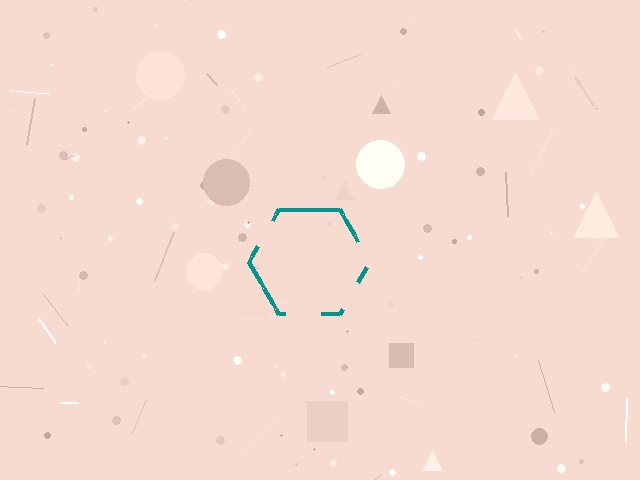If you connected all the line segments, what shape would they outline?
They would outline a hexagon.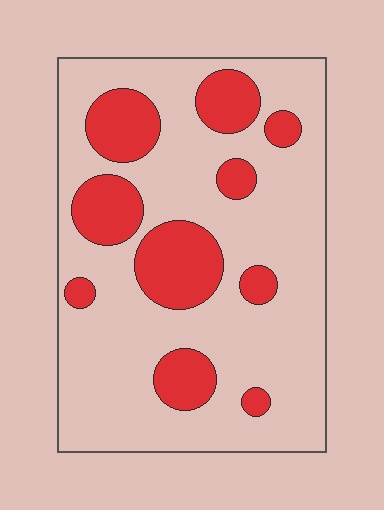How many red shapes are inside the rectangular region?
10.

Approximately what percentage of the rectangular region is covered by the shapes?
Approximately 25%.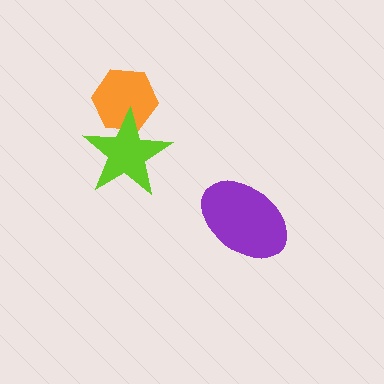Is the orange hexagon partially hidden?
Yes, it is partially covered by another shape.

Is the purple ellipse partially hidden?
No, no other shape covers it.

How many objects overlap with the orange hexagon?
1 object overlaps with the orange hexagon.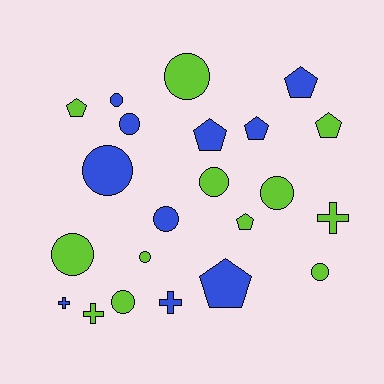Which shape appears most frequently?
Circle, with 11 objects.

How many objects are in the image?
There are 22 objects.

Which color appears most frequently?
Lime, with 12 objects.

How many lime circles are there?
There are 7 lime circles.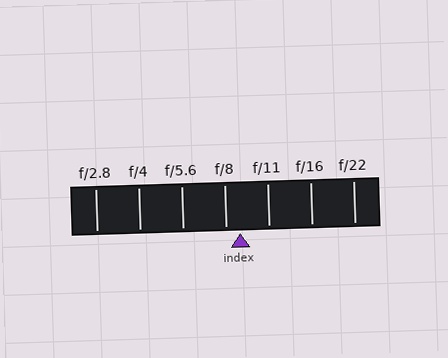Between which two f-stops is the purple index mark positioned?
The index mark is between f/8 and f/11.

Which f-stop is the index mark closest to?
The index mark is closest to f/8.